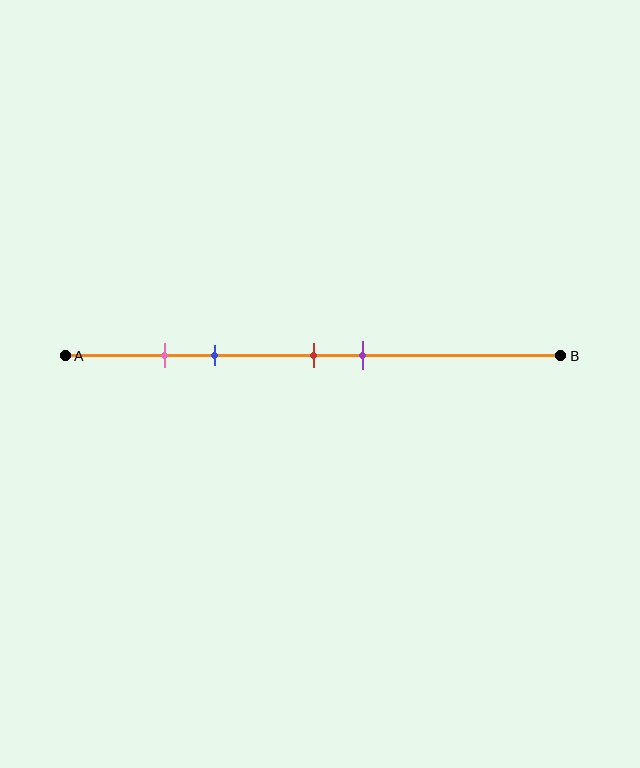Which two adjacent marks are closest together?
The pink and blue marks are the closest adjacent pair.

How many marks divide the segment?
There are 4 marks dividing the segment.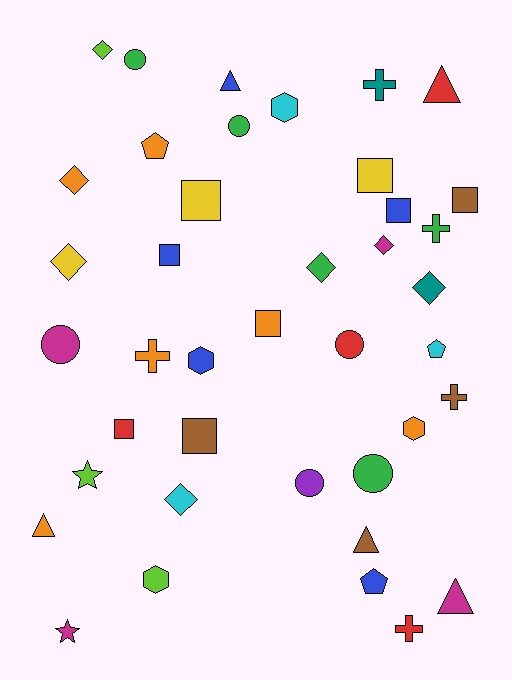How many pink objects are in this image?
There are no pink objects.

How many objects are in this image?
There are 40 objects.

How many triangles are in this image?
There are 5 triangles.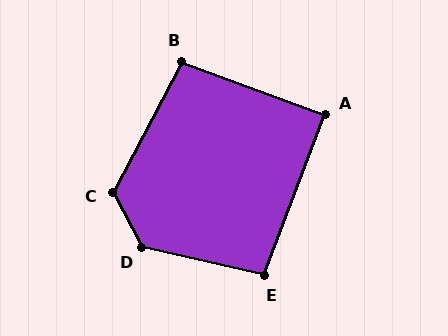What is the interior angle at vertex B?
Approximately 98 degrees (obtuse).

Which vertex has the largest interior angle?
D, at approximately 131 degrees.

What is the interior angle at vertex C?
Approximately 124 degrees (obtuse).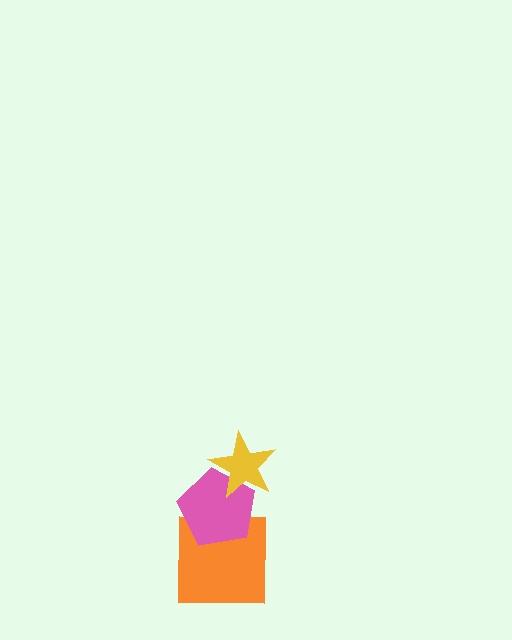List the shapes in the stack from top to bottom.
From top to bottom: the yellow star, the pink pentagon, the orange square.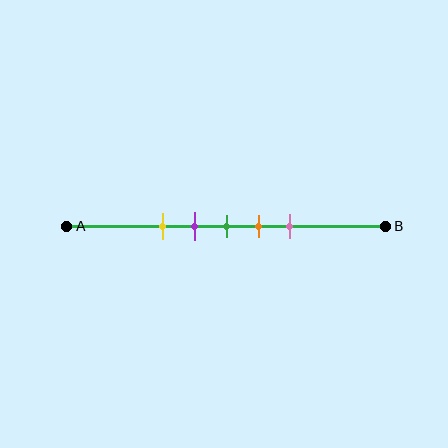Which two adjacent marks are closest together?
The purple and green marks are the closest adjacent pair.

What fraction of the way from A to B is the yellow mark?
The yellow mark is approximately 30% (0.3) of the way from A to B.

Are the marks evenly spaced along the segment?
Yes, the marks are approximately evenly spaced.